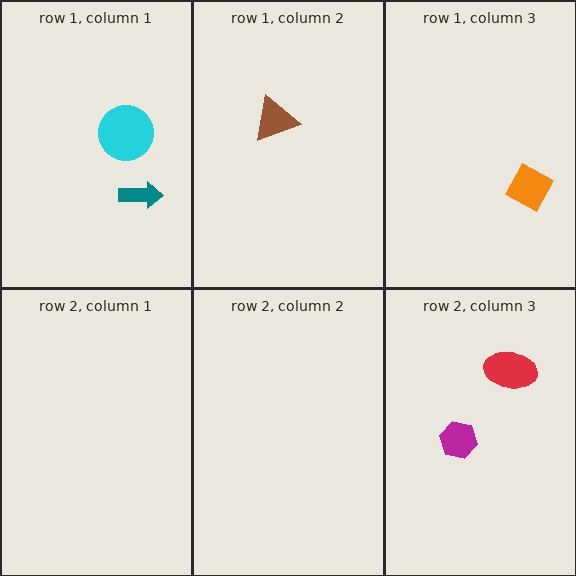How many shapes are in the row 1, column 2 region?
1.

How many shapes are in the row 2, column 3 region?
2.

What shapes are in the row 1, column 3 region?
The orange diamond.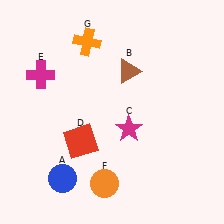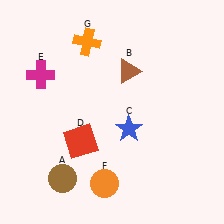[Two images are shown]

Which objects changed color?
A changed from blue to brown. C changed from magenta to blue.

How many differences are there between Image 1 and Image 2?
There are 2 differences between the two images.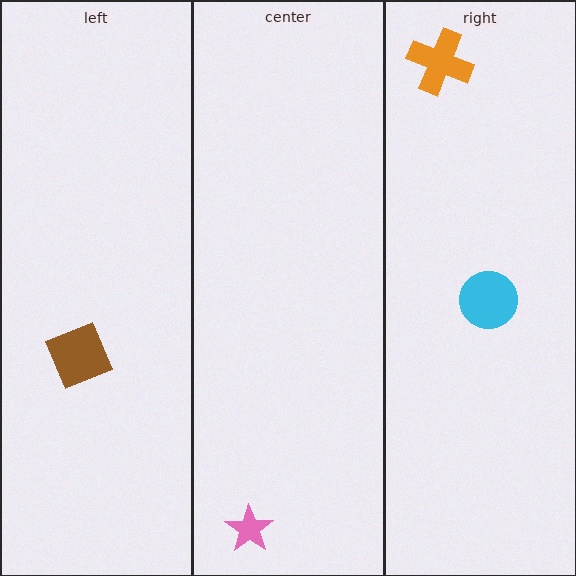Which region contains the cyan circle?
The right region.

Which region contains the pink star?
The center region.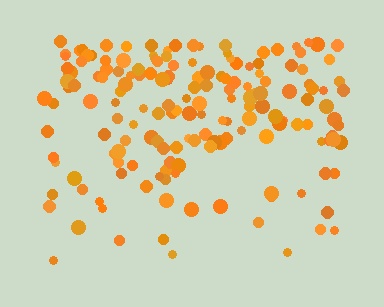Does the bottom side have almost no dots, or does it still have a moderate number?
Still a moderate number, just noticeably fewer than the top.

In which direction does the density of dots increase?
From bottom to top, with the top side densest.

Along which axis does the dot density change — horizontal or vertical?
Vertical.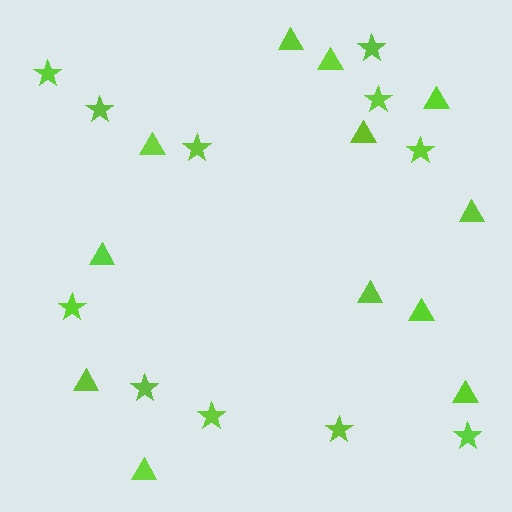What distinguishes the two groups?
There are 2 groups: one group of stars (11) and one group of triangles (12).